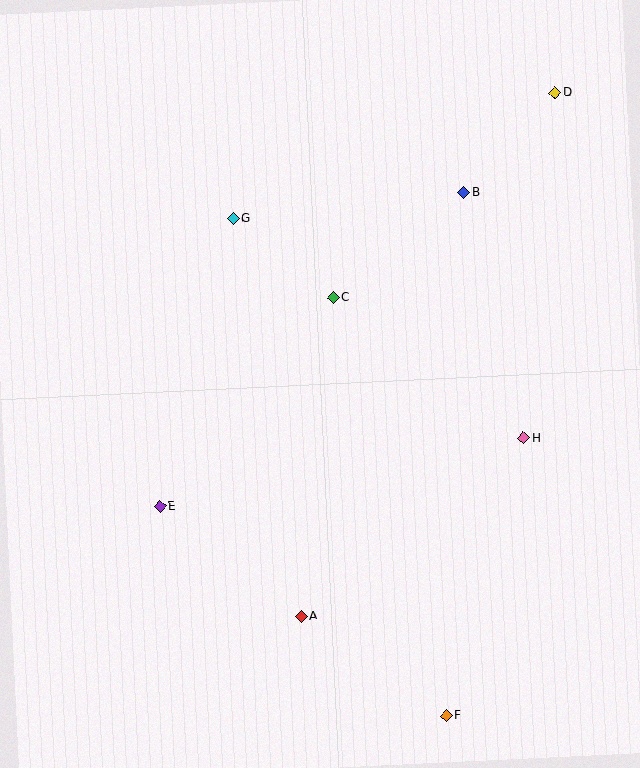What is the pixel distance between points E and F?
The distance between E and F is 355 pixels.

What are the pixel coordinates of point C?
Point C is at (333, 298).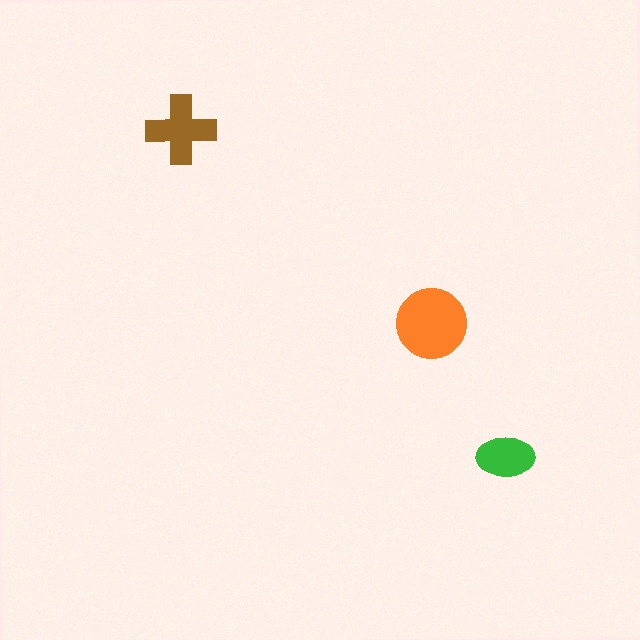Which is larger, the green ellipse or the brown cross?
The brown cross.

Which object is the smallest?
The green ellipse.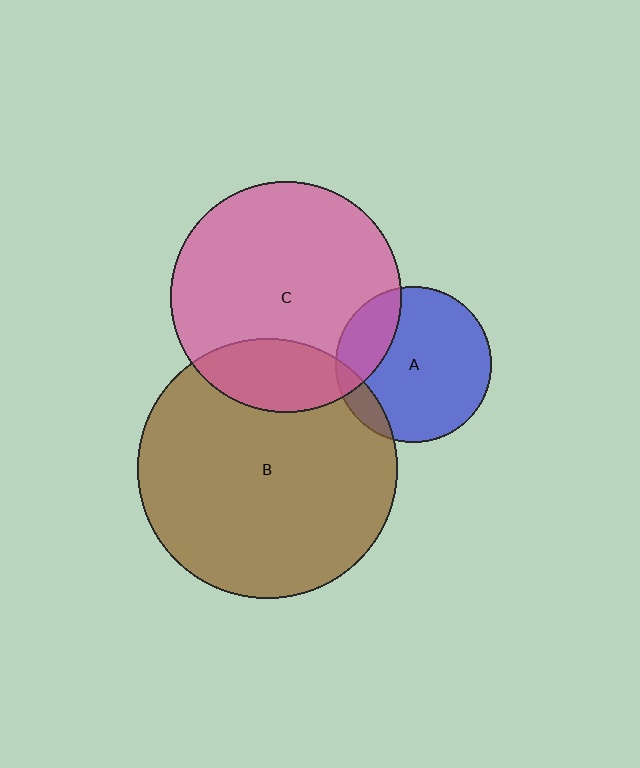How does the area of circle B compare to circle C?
Approximately 1.3 times.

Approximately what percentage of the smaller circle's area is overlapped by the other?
Approximately 20%.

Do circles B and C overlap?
Yes.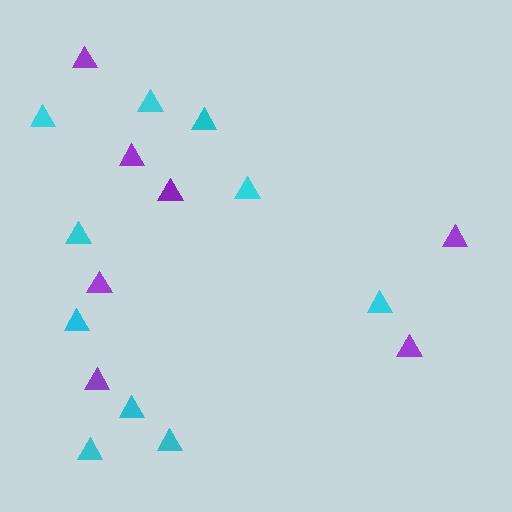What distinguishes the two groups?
There are 2 groups: one group of cyan triangles (10) and one group of purple triangles (7).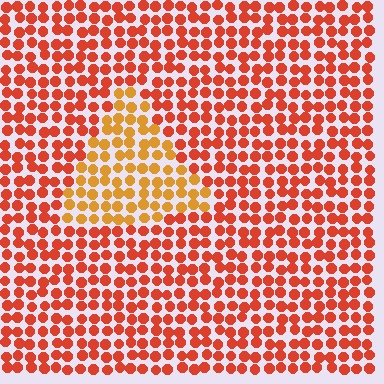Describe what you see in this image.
The image is filled with small red elements in a uniform arrangement. A triangle-shaped region is visible where the elements are tinted to a slightly different hue, forming a subtle color boundary.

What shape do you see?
I see a triangle.